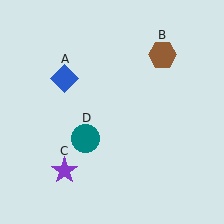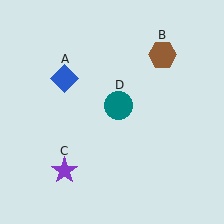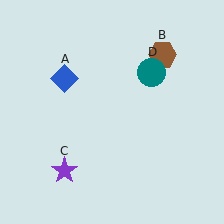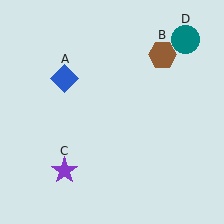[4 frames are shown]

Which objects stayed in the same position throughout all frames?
Blue diamond (object A) and brown hexagon (object B) and purple star (object C) remained stationary.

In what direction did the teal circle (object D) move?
The teal circle (object D) moved up and to the right.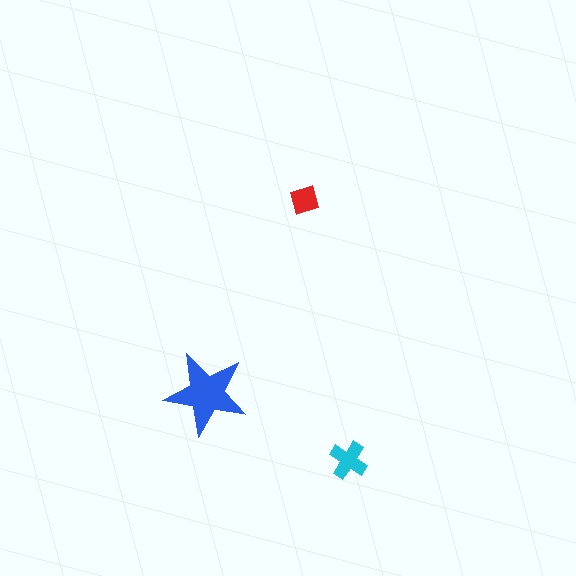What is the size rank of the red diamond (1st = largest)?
3rd.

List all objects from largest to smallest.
The blue star, the cyan cross, the red diamond.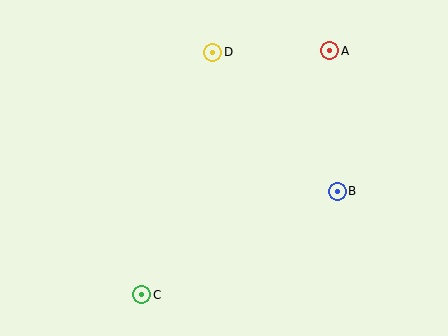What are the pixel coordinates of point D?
Point D is at (213, 52).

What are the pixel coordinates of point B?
Point B is at (337, 192).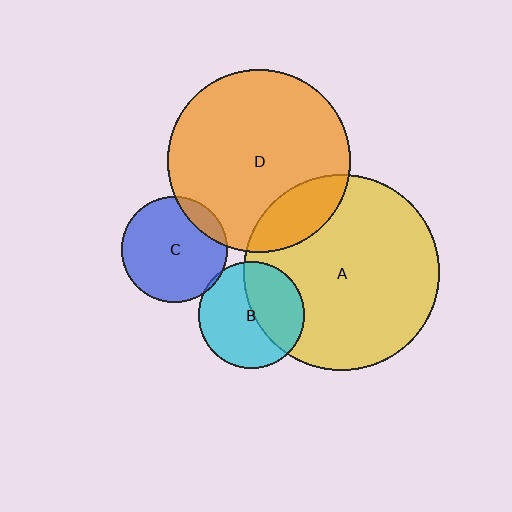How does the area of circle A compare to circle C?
Approximately 3.4 times.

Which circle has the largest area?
Circle A (yellow).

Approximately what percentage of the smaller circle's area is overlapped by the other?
Approximately 15%.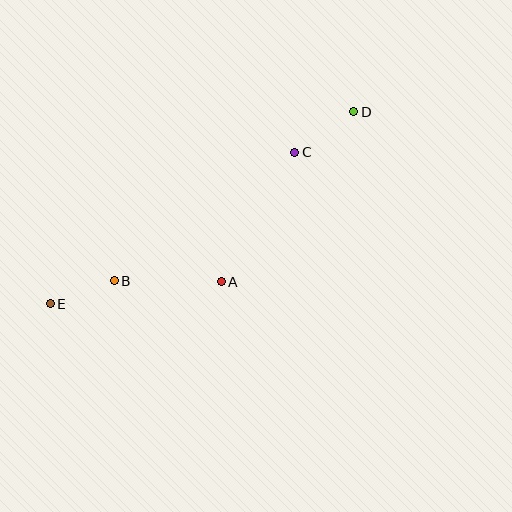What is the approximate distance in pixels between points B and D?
The distance between B and D is approximately 294 pixels.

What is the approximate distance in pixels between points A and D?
The distance between A and D is approximately 216 pixels.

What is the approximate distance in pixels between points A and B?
The distance between A and B is approximately 107 pixels.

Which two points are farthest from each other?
Points D and E are farthest from each other.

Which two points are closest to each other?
Points B and E are closest to each other.